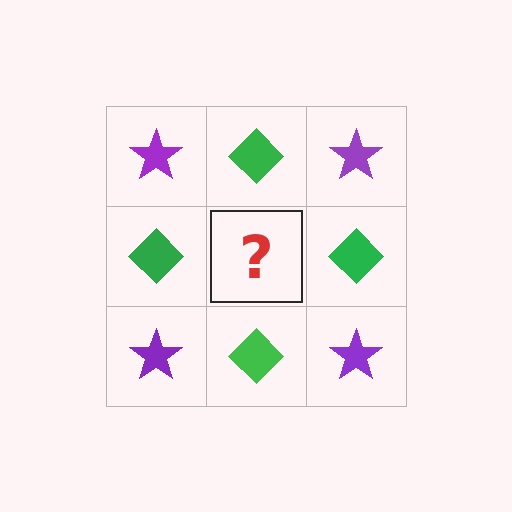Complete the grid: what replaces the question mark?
The question mark should be replaced with a purple star.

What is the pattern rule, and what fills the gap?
The rule is that it alternates purple star and green diamond in a checkerboard pattern. The gap should be filled with a purple star.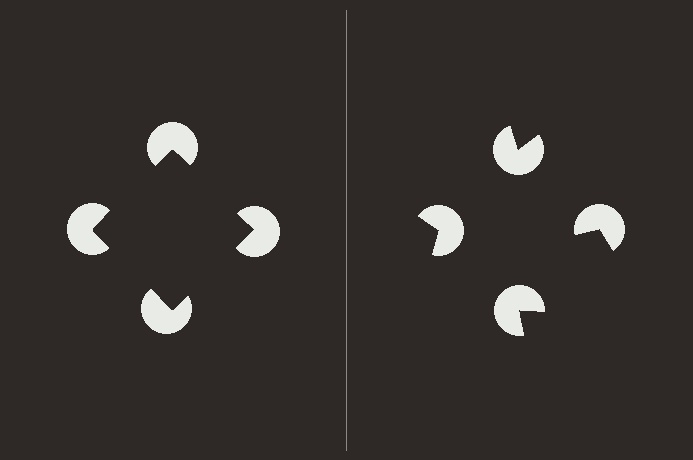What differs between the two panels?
The pac-man discs are positioned identically on both sides; only the wedge orientations differ. On the left they align to a square; on the right they are misaligned.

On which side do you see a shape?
An illusory square appears on the left side. On the right side the wedge cuts are rotated, so no coherent shape forms.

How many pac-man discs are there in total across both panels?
8 — 4 on each side.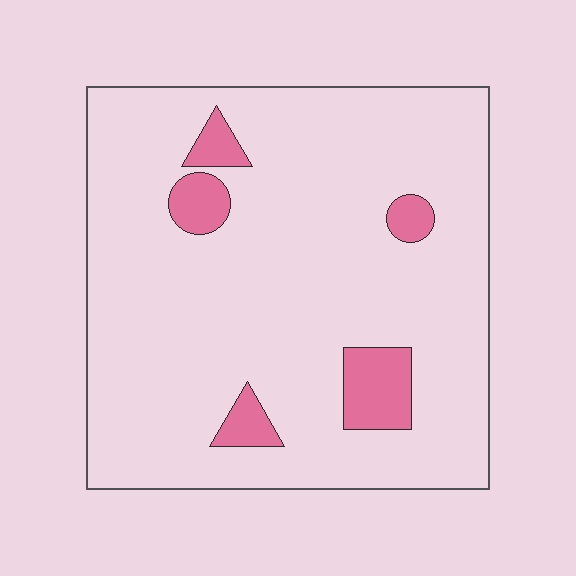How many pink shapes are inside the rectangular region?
5.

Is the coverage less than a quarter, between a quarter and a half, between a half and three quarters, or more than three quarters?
Less than a quarter.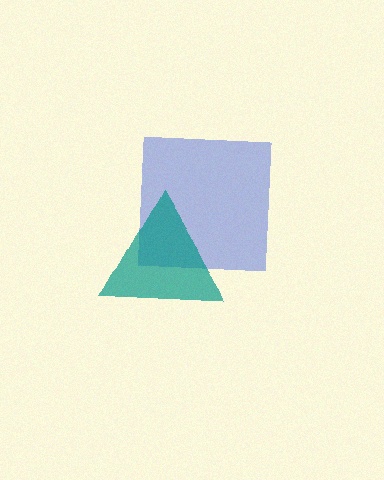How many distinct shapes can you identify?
There are 2 distinct shapes: a blue square, a teal triangle.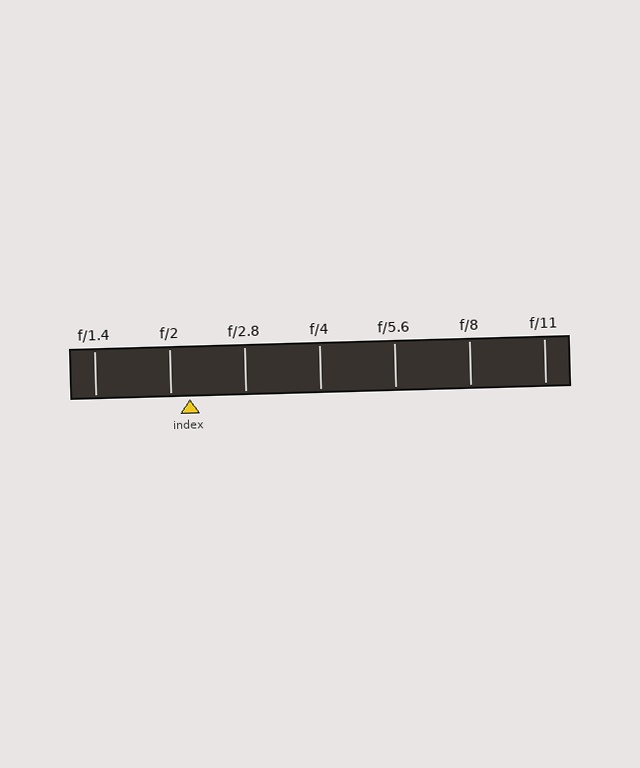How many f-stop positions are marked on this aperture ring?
There are 7 f-stop positions marked.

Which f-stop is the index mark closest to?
The index mark is closest to f/2.